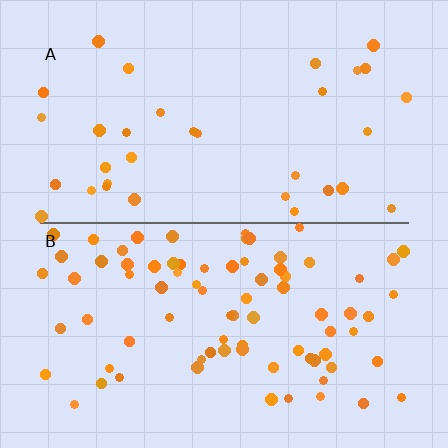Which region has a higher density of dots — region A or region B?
B (the bottom).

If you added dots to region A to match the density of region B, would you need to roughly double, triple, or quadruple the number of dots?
Approximately double.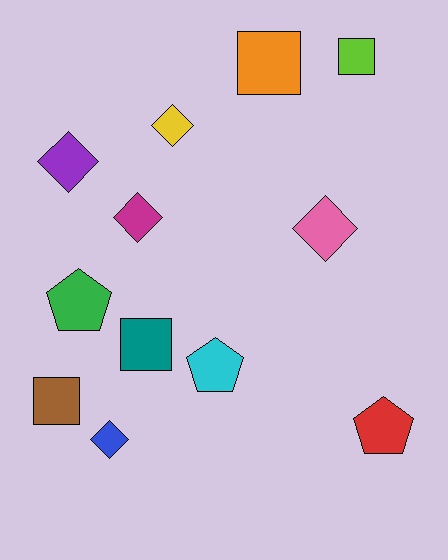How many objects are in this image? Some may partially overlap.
There are 12 objects.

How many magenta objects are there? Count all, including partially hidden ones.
There is 1 magenta object.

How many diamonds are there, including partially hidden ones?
There are 5 diamonds.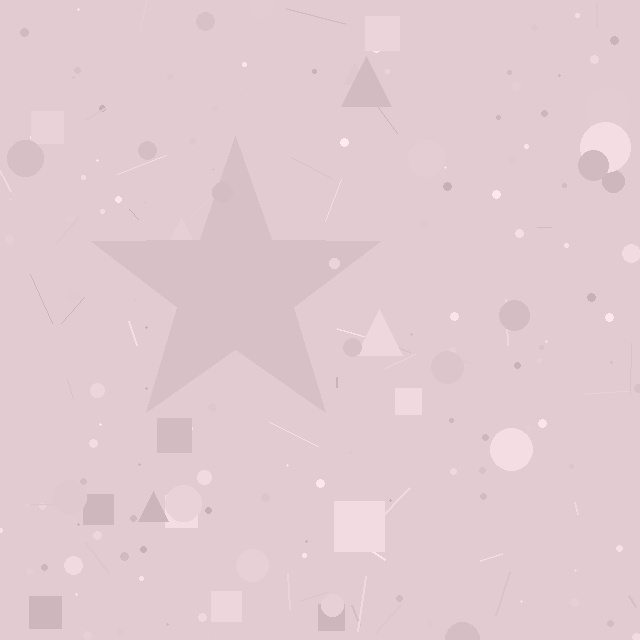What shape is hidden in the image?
A star is hidden in the image.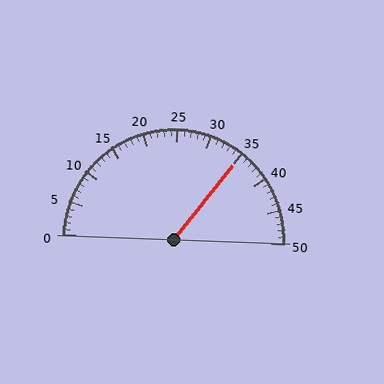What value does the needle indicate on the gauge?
The needle indicates approximately 35.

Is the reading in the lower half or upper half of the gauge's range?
The reading is in the upper half of the range (0 to 50).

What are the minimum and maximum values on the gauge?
The gauge ranges from 0 to 50.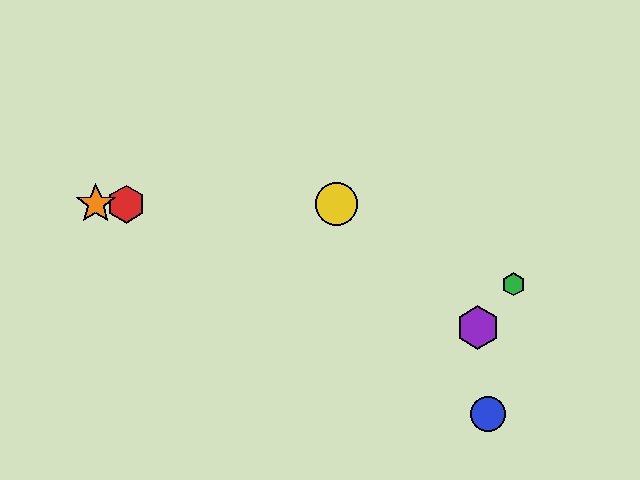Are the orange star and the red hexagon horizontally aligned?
Yes, both are at y≈204.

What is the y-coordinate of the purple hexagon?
The purple hexagon is at y≈327.